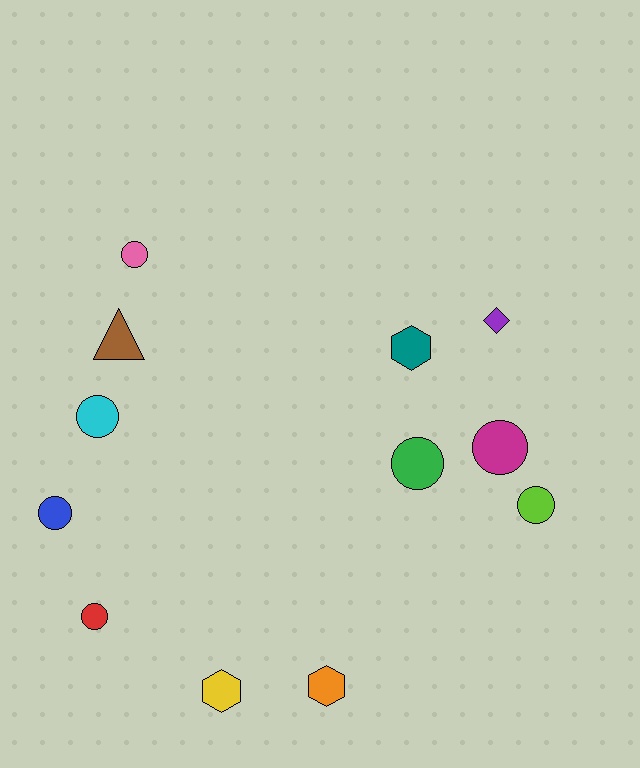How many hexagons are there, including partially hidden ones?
There are 3 hexagons.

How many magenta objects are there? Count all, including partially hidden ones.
There is 1 magenta object.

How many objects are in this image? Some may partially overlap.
There are 12 objects.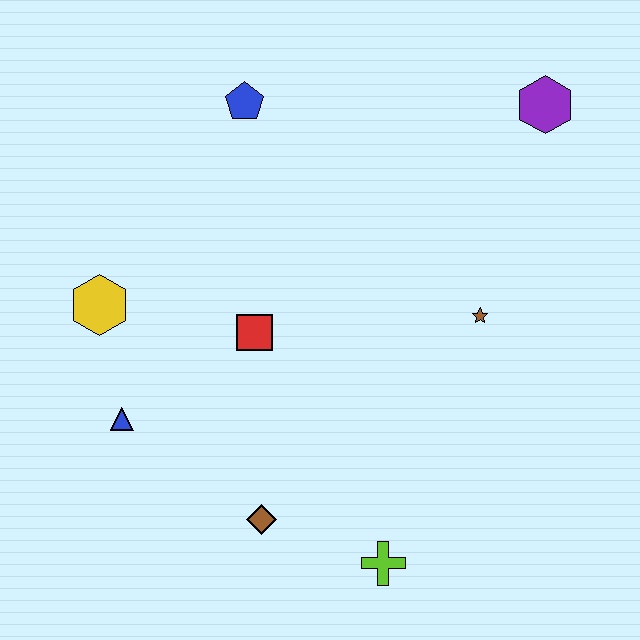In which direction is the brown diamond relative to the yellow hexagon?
The brown diamond is below the yellow hexagon.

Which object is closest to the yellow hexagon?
The blue triangle is closest to the yellow hexagon.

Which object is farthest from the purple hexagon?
The blue triangle is farthest from the purple hexagon.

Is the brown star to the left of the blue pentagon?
No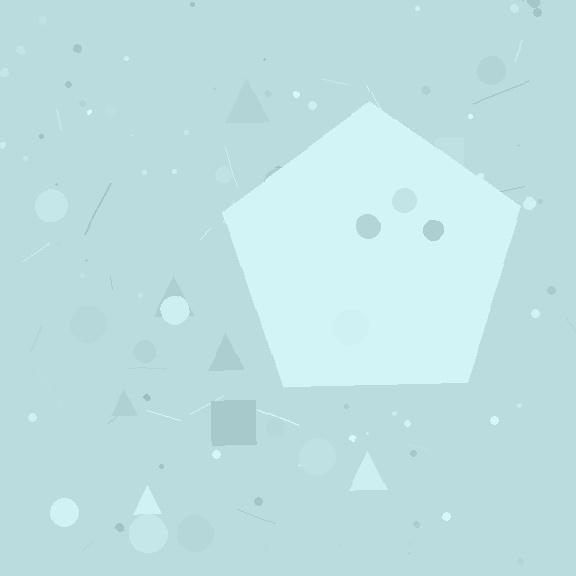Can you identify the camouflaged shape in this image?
The camouflaged shape is a pentagon.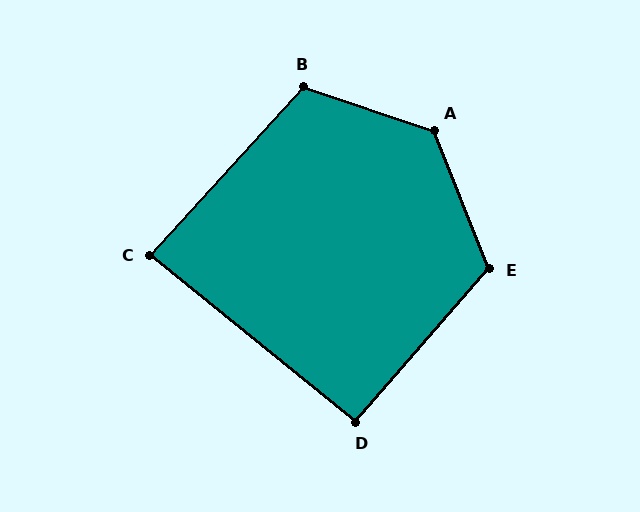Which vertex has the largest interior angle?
A, at approximately 130 degrees.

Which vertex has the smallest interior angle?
C, at approximately 87 degrees.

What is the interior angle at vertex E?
Approximately 117 degrees (obtuse).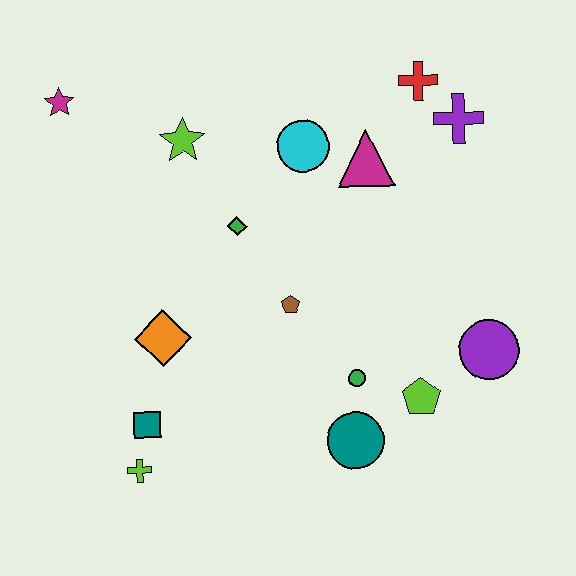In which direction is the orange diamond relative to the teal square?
The orange diamond is above the teal square.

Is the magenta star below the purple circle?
No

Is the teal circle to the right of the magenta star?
Yes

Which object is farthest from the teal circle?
The magenta star is farthest from the teal circle.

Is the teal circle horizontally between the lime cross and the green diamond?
No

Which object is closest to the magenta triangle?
The cyan circle is closest to the magenta triangle.